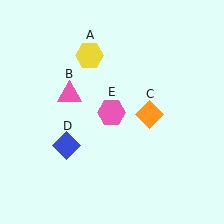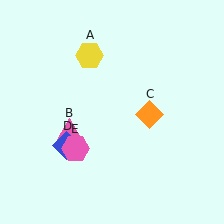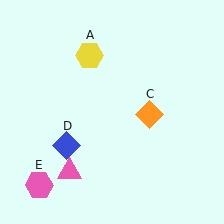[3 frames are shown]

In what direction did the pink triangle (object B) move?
The pink triangle (object B) moved down.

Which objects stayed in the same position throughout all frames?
Yellow hexagon (object A) and orange diamond (object C) and blue diamond (object D) remained stationary.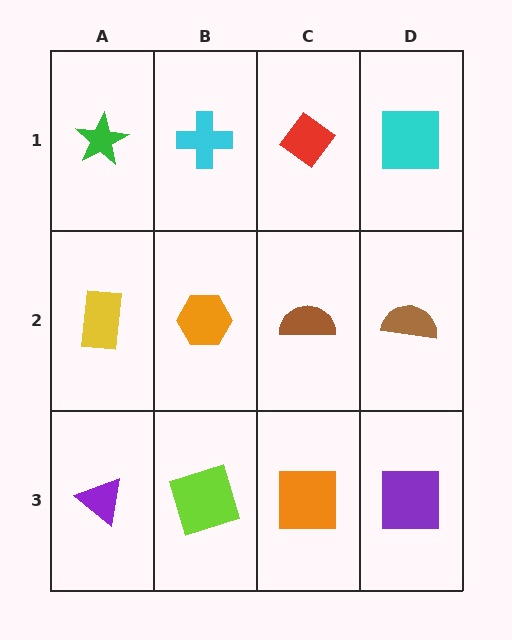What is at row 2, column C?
A brown semicircle.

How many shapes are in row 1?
4 shapes.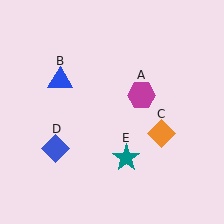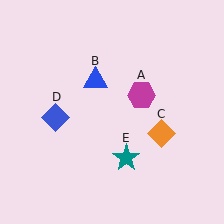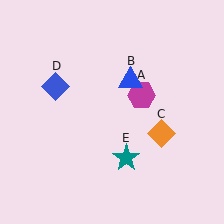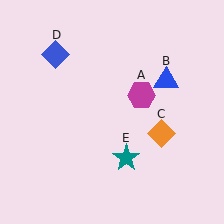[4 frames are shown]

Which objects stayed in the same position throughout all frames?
Magenta hexagon (object A) and orange diamond (object C) and teal star (object E) remained stationary.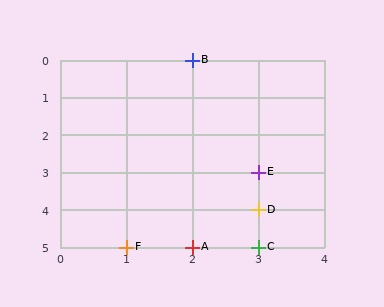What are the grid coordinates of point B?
Point B is at grid coordinates (2, 0).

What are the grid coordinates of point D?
Point D is at grid coordinates (3, 4).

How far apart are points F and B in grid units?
Points F and B are 1 column and 5 rows apart (about 5.1 grid units diagonally).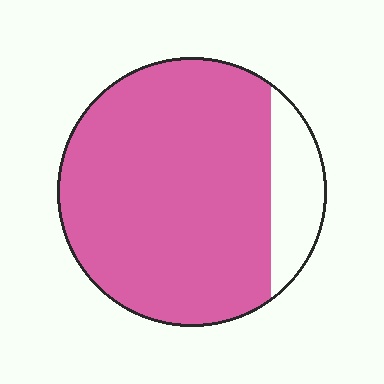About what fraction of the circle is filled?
About five sixths (5/6).